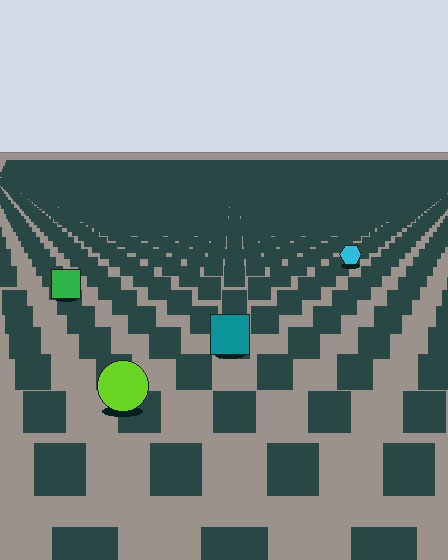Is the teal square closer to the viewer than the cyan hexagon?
Yes. The teal square is closer — you can tell from the texture gradient: the ground texture is coarser near it.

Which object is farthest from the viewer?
The cyan hexagon is farthest from the viewer. It appears smaller and the ground texture around it is denser.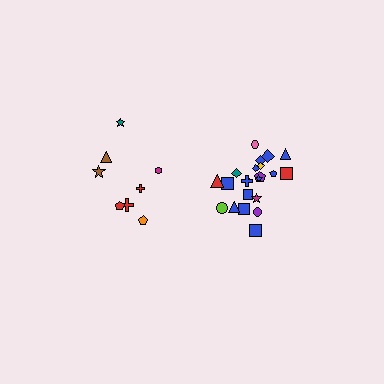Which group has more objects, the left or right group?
The right group.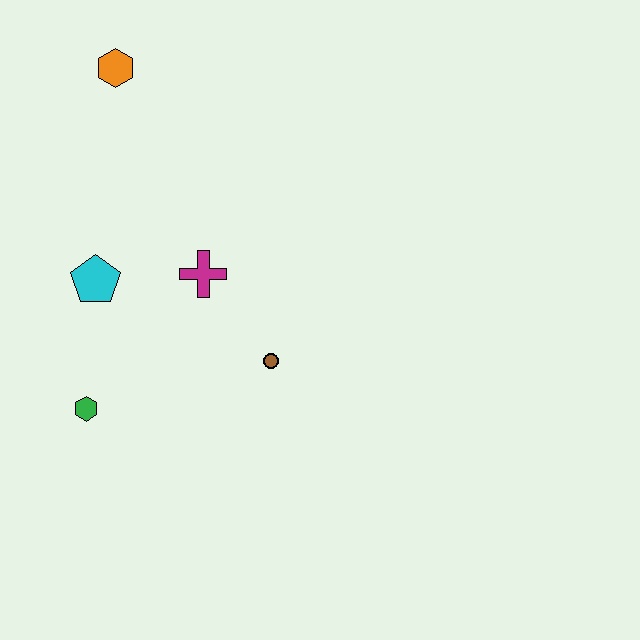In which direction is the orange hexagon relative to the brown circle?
The orange hexagon is above the brown circle.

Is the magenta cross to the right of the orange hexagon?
Yes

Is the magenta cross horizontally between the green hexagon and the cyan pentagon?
No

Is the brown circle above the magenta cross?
No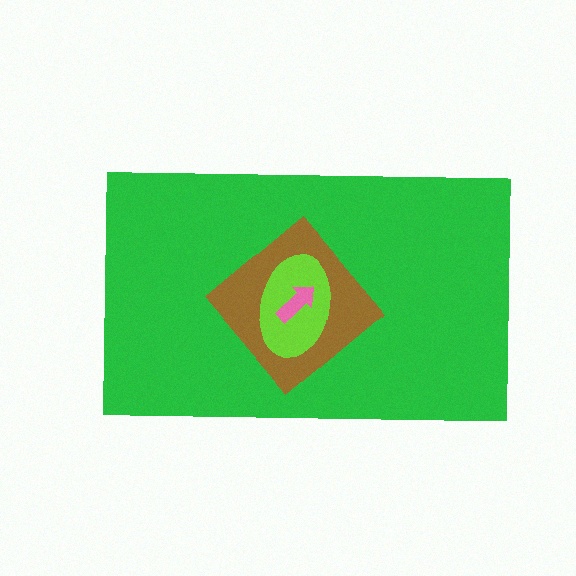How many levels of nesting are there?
4.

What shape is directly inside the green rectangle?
The brown diamond.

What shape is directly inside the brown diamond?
The lime ellipse.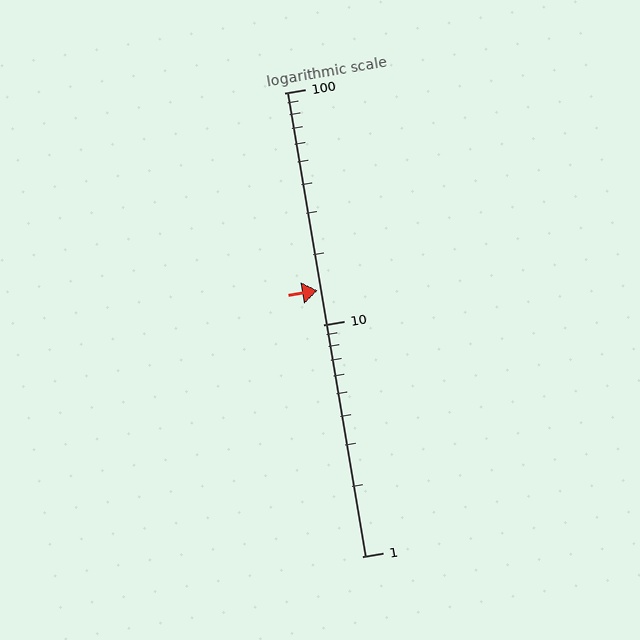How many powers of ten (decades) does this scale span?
The scale spans 2 decades, from 1 to 100.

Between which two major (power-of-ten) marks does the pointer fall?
The pointer is between 10 and 100.